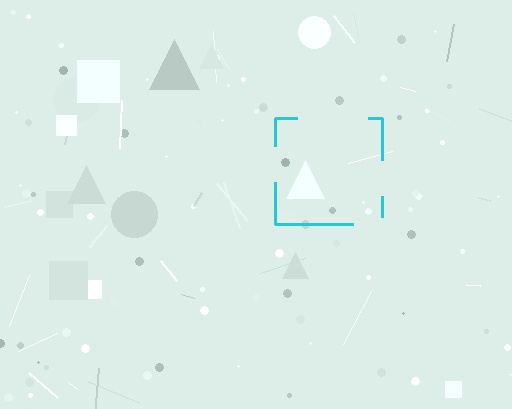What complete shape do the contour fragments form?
The contour fragments form a square.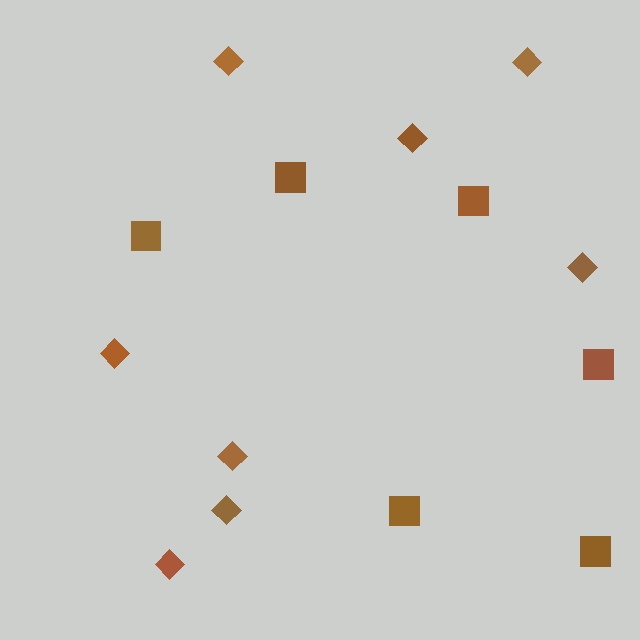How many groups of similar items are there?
There are 2 groups: one group of diamonds (8) and one group of squares (6).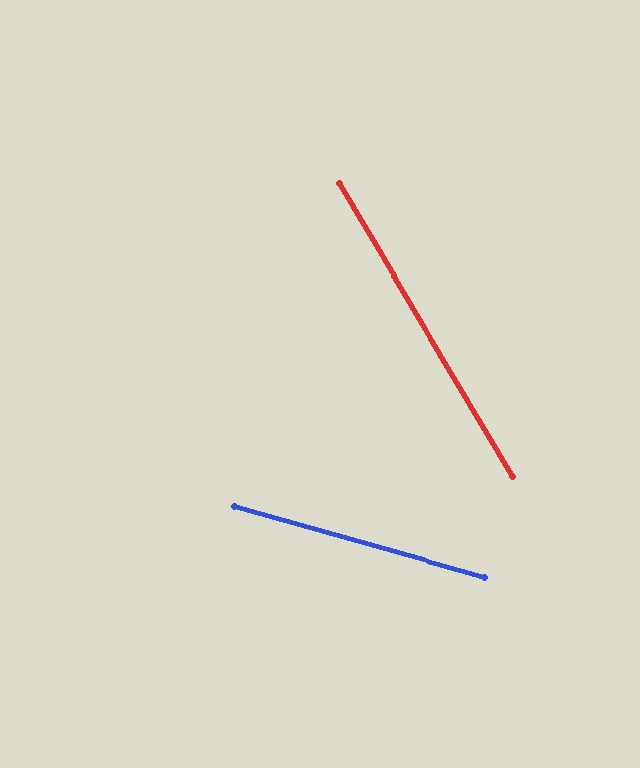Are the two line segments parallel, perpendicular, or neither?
Neither parallel nor perpendicular — they differ by about 43°.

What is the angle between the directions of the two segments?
Approximately 43 degrees.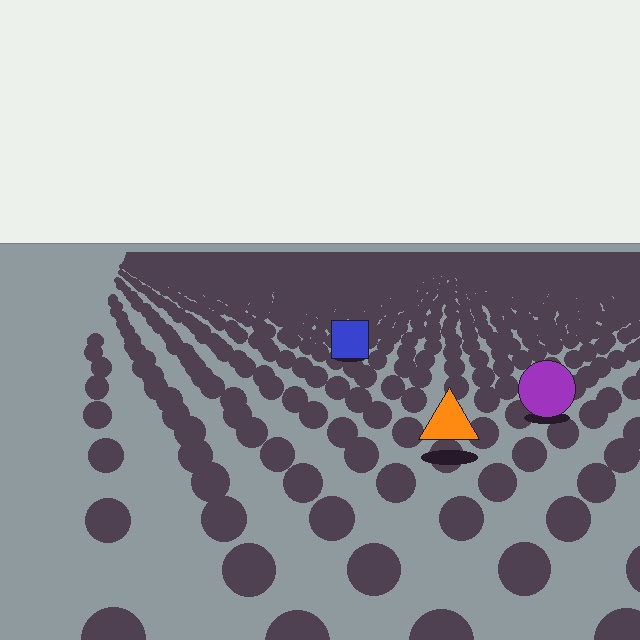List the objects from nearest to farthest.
From nearest to farthest: the orange triangle, the purple circle, the blue square.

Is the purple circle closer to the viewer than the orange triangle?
No. The orange triangle is closer — you can tell from the texture gradient: the ground texture is coarser near it.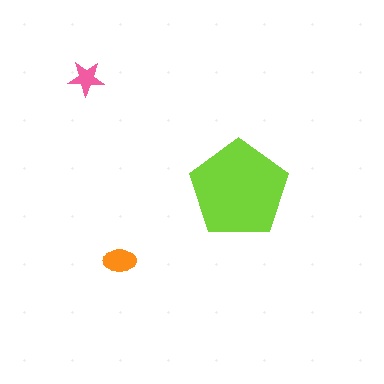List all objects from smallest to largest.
The pink star, the orange ellipse, the lime pentagon.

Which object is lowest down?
The orange ellipse is bottommost.